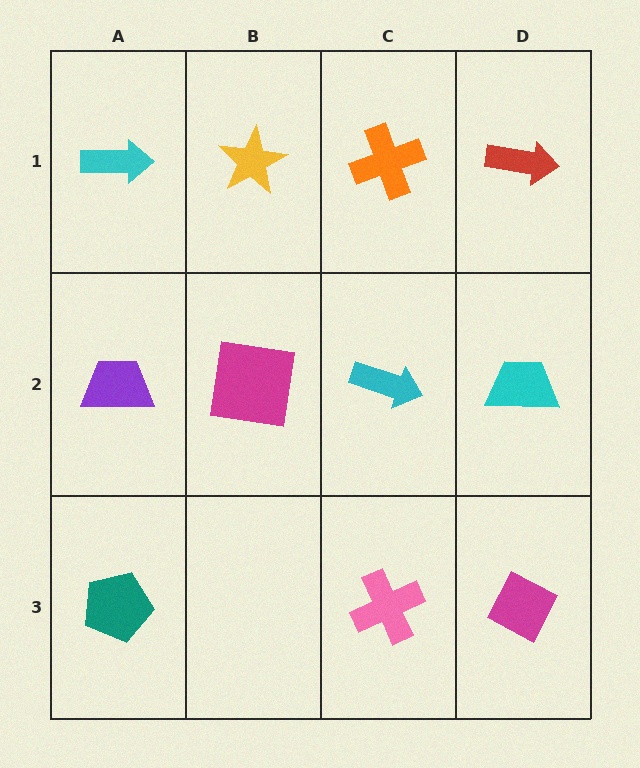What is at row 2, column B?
A magenta square.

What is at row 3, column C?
A pink cross.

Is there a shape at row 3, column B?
No, that cell is empty.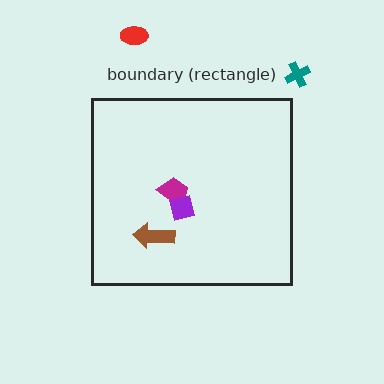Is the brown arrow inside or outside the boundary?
Inside.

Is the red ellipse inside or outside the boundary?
Outside.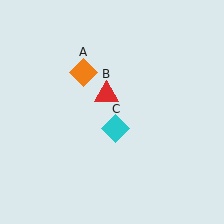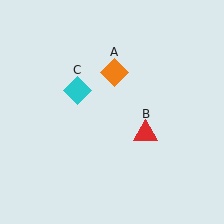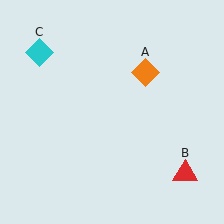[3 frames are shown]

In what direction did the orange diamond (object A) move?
The orange diamond (object A) moved right.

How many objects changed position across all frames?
3 objects changed position: orange diamond (object A), red triangle (object B), cyan diamond (object C).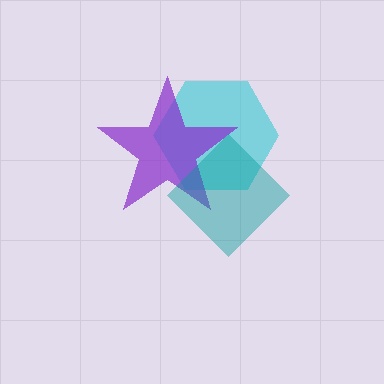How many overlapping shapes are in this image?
There are 3 overlapping shapes in the image.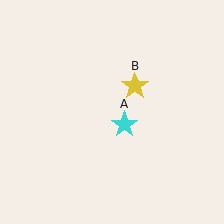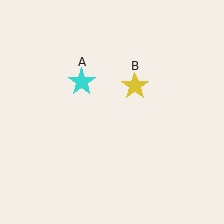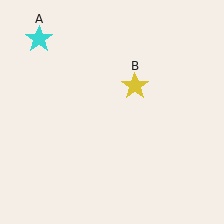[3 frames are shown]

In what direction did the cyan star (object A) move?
The cyan star (object A) moved up and to the left.